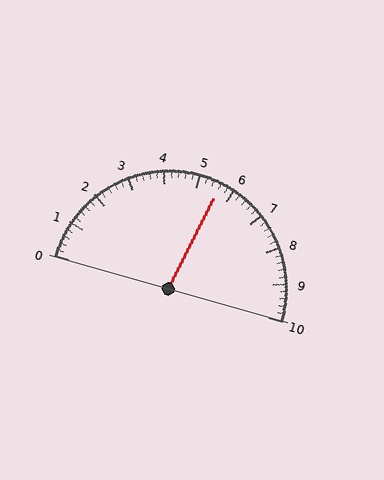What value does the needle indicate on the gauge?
The needle indicates approximately 5.6.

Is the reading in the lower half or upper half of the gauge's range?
The reading is in the upper half of the range (0 to 10).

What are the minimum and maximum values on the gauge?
The gauge ranges from 0 to 10.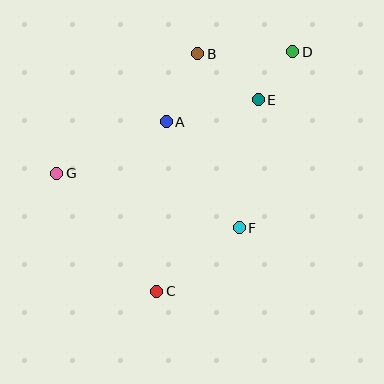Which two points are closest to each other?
Points D and E are closest to each other.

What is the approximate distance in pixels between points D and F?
The distance between D and F is approximately 184 pixels.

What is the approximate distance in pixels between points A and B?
The distance between A and B is approximately 75 pixels.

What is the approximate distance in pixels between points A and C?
The distance between A and C is approximately 170 pixels.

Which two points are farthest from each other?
Points C and D are farthest from each other.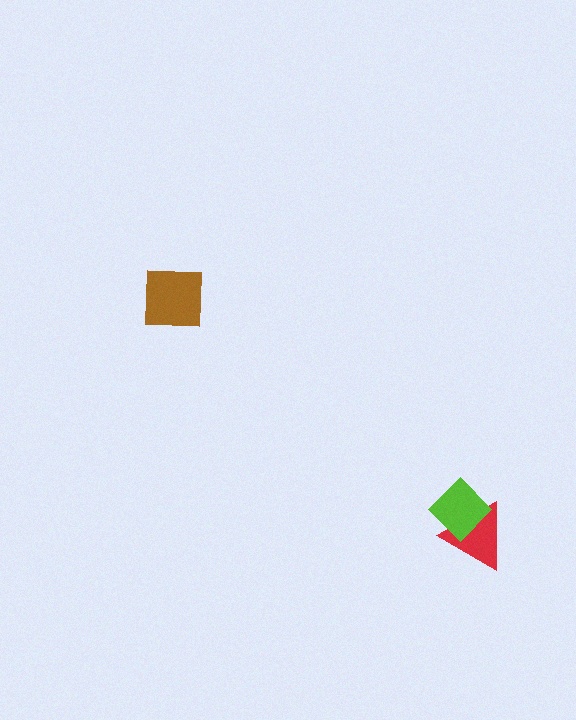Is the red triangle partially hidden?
Yes, it is partially covered by another shape.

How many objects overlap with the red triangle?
1 object overlaps with the red triangle.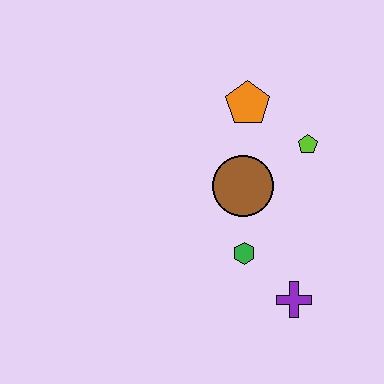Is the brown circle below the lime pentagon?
Yes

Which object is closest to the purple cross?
The green hexagon is closest to the purple cross.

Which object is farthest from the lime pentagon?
The purple cross is farthest from the lime pentagon.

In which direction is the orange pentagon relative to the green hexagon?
The orange pentagon is above the green hexagon.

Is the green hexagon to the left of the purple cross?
Yes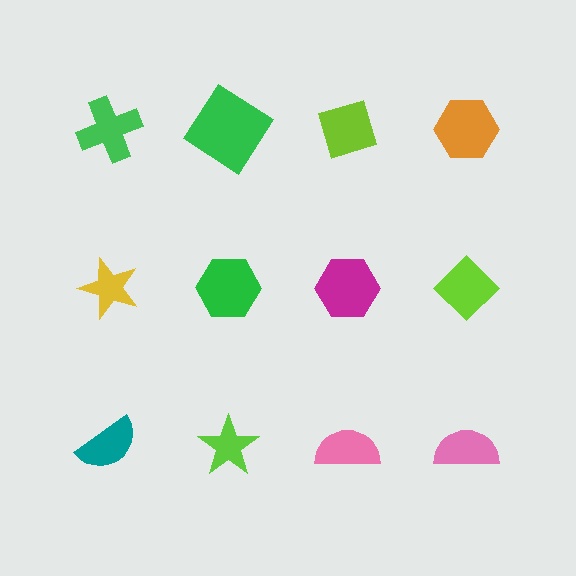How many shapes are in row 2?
4 shapes.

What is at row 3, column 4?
A pink semicircle.